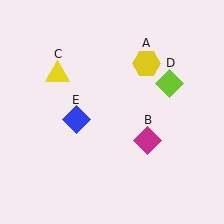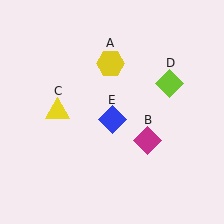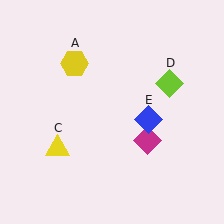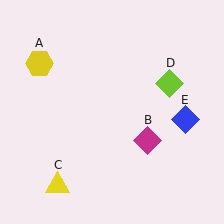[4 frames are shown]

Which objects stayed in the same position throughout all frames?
Magenta diamond (object B) and lime diamond (object D) remained stationary.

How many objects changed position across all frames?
3 objects changed position: yellow hexagon (object A), yellow triangle (object C), blue diamond (object E).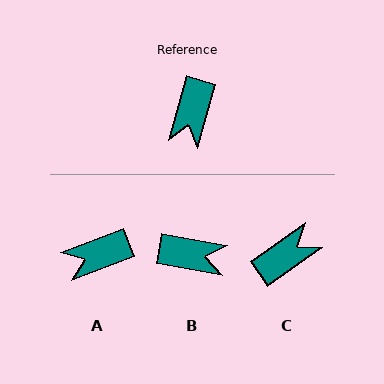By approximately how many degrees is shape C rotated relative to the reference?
Approximately 141 degrees counter-clockwise.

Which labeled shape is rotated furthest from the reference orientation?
C, about 141 degrees away.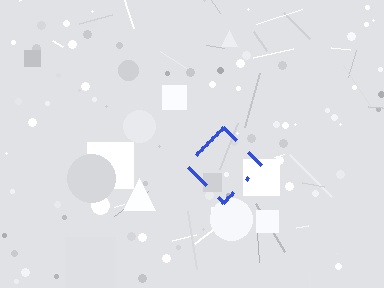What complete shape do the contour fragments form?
The contour fragments form a diamond.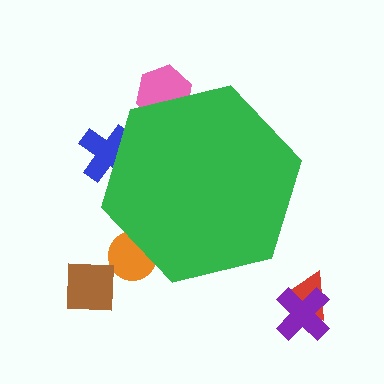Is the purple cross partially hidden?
No, the purple cross is fully visible.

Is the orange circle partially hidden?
Yes, the orange circle is partially hidden behind the green hexagon.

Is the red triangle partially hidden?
No, the red triangle is fully visible.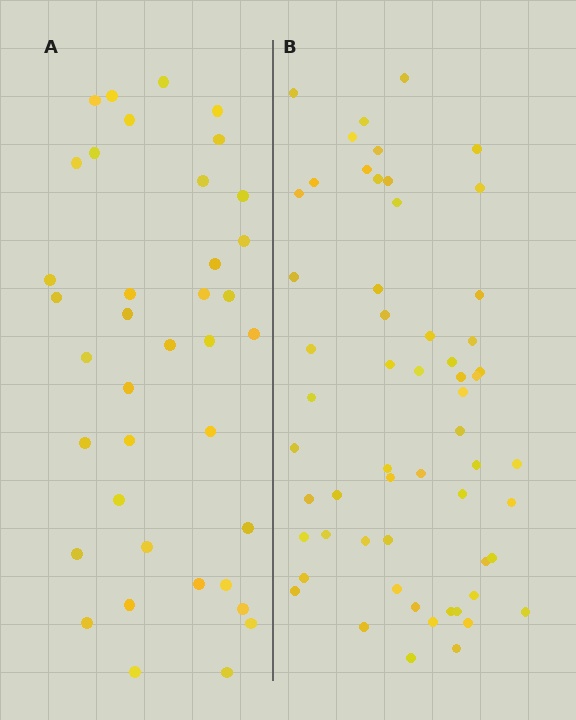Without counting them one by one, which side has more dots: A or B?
Region B (the right region) has more dots.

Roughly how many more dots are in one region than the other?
Region B has approximately 20 more dots than region A.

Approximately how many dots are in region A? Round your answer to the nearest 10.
About 40 dots. (The exact count is 38, which rounds to 40.)